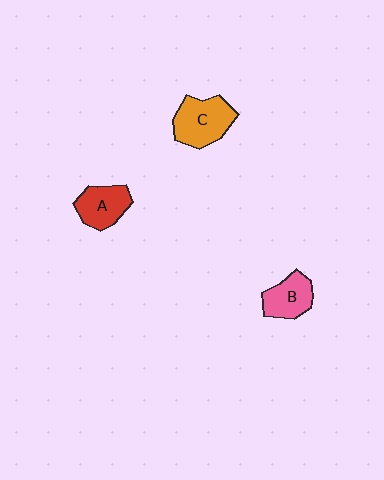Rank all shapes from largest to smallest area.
From largest to smallest: C (orange), A (red), B (pink).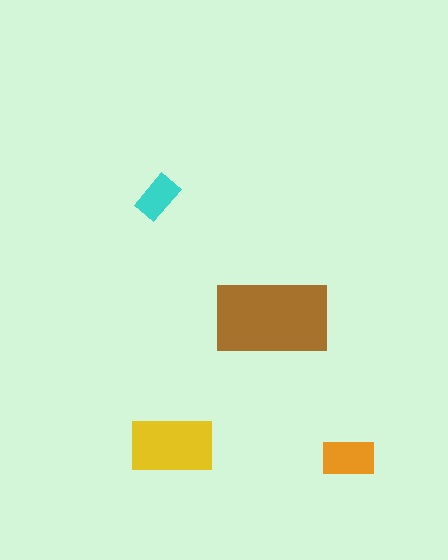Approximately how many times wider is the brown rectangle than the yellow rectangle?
About 1.5 times wider.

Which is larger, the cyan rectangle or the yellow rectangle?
The yellow one.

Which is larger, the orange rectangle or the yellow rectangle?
The yellow one.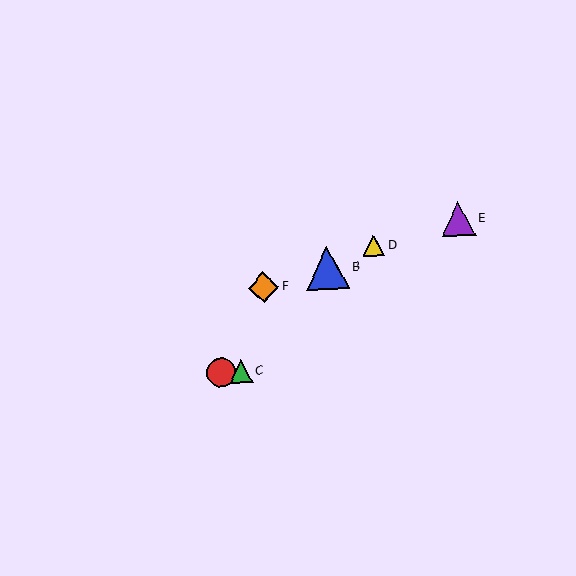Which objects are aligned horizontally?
Objects A, C are aligned horizontally.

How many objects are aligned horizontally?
2 objects (A, C) are aligned horizontally.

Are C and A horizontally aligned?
Yes, both are at y≈371.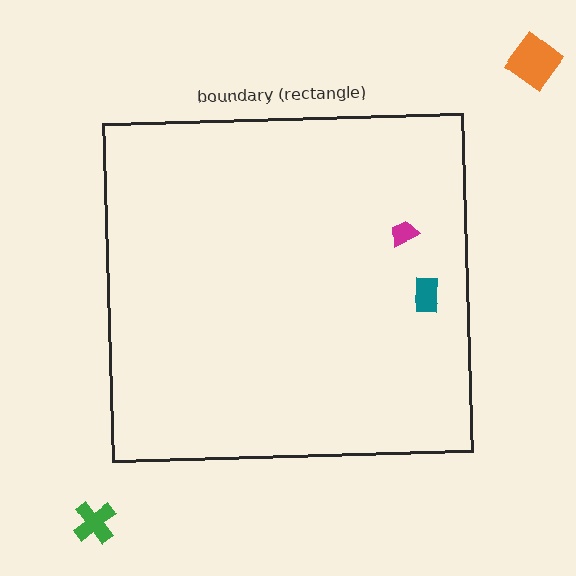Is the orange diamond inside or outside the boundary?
Outside.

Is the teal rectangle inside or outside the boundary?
Inside.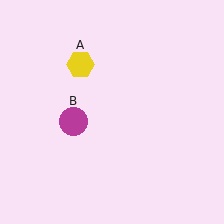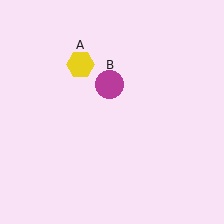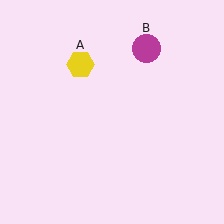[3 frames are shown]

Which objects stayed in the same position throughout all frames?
Yellow hexagon (object A) remained stationary.